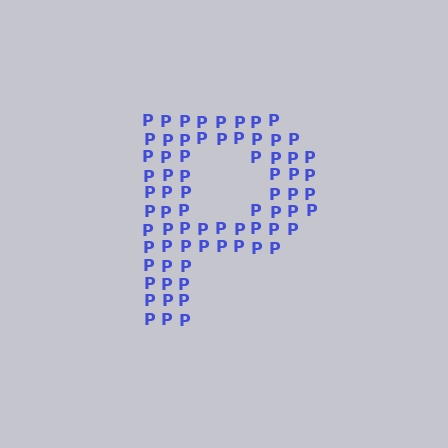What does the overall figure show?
The overall figure shows the letter P.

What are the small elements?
The small elements are letter P's.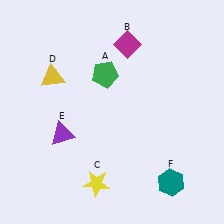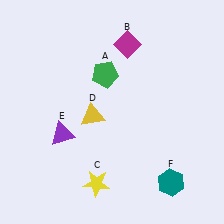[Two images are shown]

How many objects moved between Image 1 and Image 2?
1 object moved between the two images.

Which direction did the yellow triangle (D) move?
The yellow triangle (D) moved right.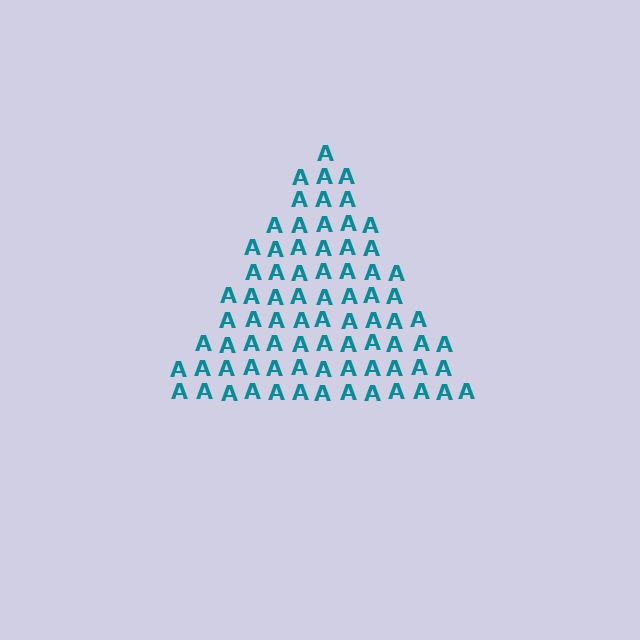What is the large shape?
The large shape is a triangle.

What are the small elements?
The small elements are letter A's.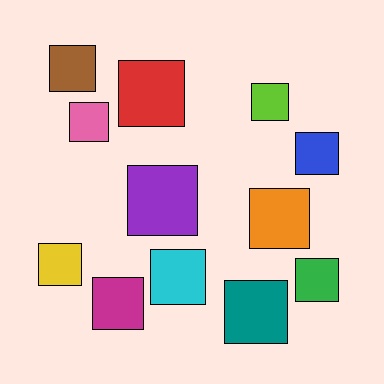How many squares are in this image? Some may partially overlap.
There are 12 squares.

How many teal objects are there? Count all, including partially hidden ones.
There is 1 teal object.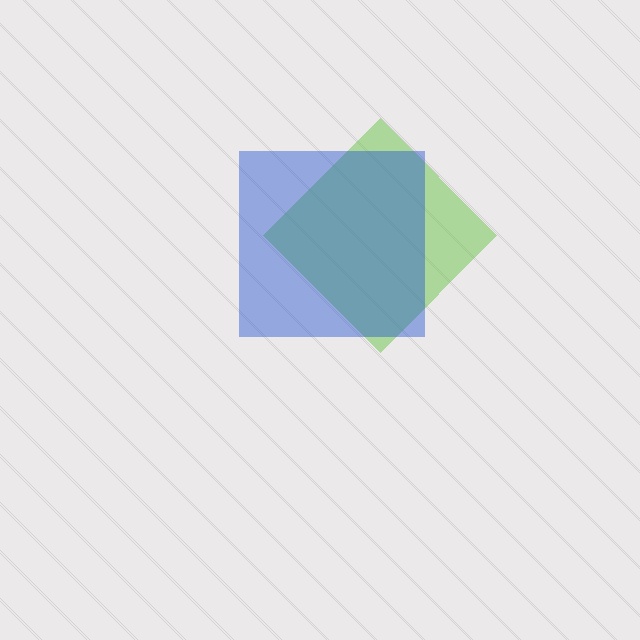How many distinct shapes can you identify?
There are 2 distinct shapes: a lime diamond, a blue square.